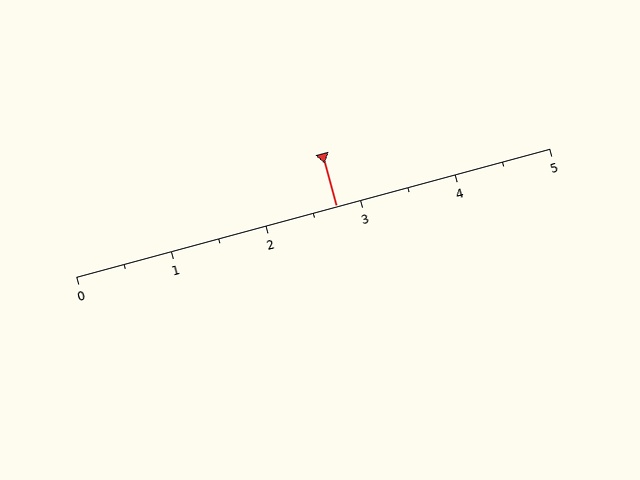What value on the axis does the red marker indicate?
The marker indicates approximately 2.8.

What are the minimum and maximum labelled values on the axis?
The axis runs from 0 to 5.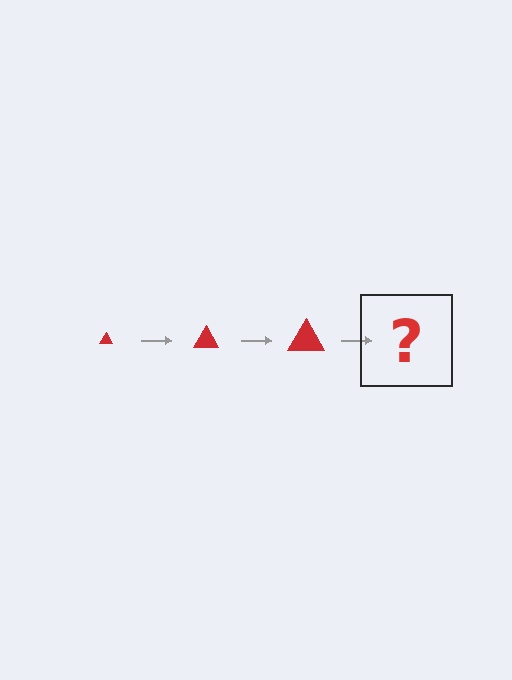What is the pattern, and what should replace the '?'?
The pattern is that the triangle gets progressively larger each step. The '?' should be a red triangle, larger than the previous one.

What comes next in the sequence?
The next element should be a red triangle, larger than the previous one.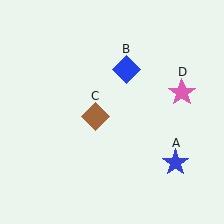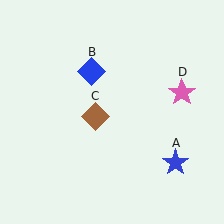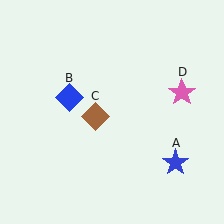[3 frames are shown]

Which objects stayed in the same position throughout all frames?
Blue star (object A) and brown diamond (object C) and pink star (object D) remained stationary.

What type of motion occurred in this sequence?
The blue diamond (object B) rotated counterclockwise around the center of the scene.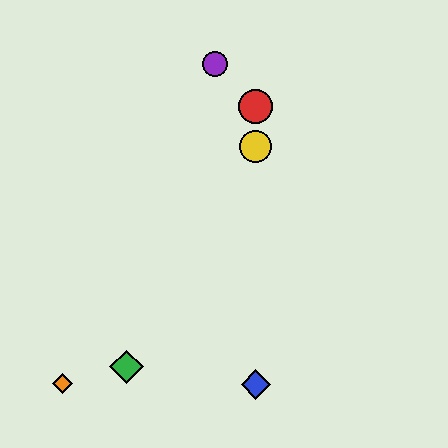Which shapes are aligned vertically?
The red circle, the blue diamond, the yellow circle are aligned vertically.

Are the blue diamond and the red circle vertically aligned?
Yes, both are at x≈256.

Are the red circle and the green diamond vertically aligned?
No, the red circle is at x≈256 and the green diamond is at x≈127.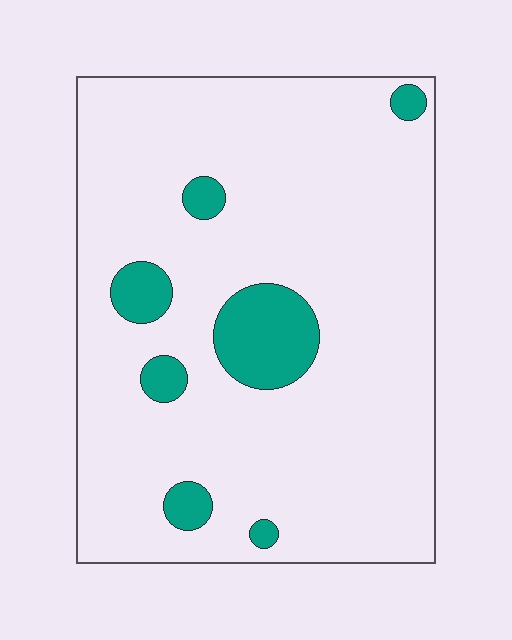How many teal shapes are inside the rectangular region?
7.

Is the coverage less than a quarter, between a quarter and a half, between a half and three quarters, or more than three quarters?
Less than a quarter.